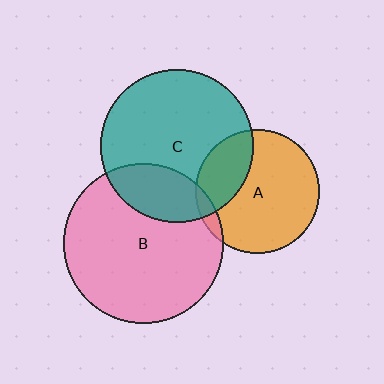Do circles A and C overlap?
Yes.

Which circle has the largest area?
Circle B (pink).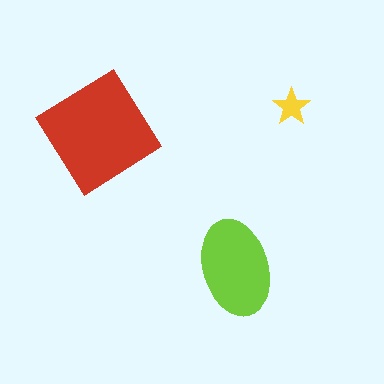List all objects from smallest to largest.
The yellow star, the lime ellipse, the red diamond.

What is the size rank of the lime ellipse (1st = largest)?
2nd.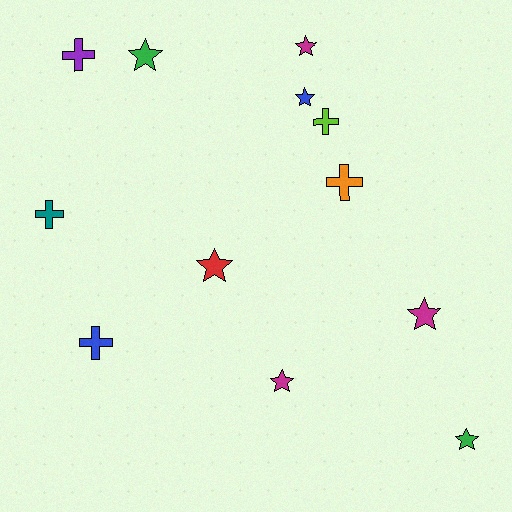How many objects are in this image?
There are 12 objects.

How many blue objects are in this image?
There are 2 blue objects.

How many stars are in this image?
There are 7 stars.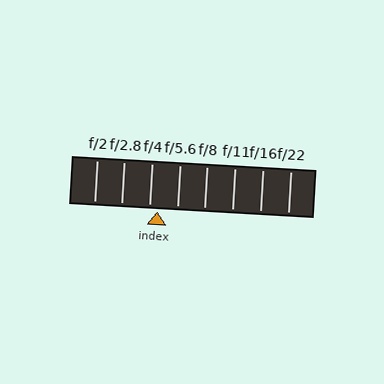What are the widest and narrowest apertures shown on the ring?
The widest aperture shown is f/2 and the narrowest is f/22.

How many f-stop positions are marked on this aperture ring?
There are 8 f-stop positions marked.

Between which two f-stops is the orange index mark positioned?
The index mark is between f/4 and f/5.6.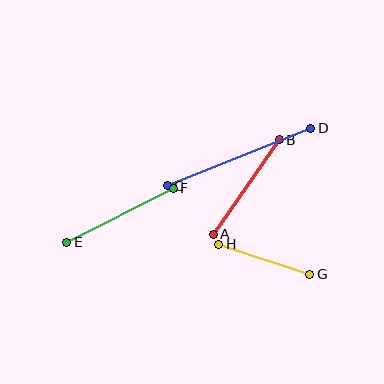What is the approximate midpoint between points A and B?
The midpoint is at approximately (246, 187) pixels.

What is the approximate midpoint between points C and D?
The midpoint is at approximately (239, 157) pixels.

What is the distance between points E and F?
The distance is approximately 120 pixels.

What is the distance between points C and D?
The distance is approximately 155 pixels.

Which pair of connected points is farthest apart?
Points C and D are farthest apart.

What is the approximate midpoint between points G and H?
The midpoint is at approximately (264, 259) pixels.